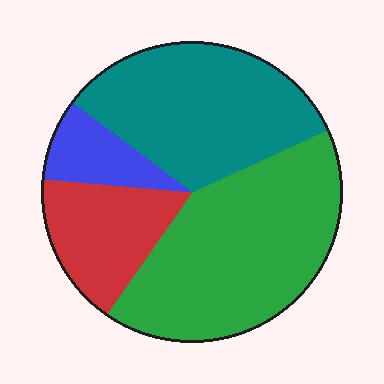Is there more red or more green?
Green.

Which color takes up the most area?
Green, at roughly 40%.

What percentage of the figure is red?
Red covers around 15% of the figure.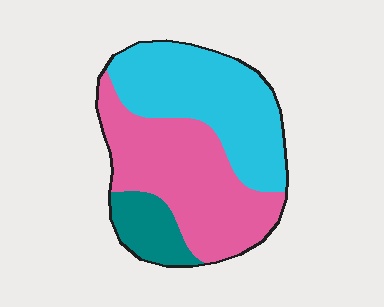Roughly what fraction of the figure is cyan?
Cyan covers about 40% of the figure.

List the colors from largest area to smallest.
From largest to smallest: pink, cyan, teal.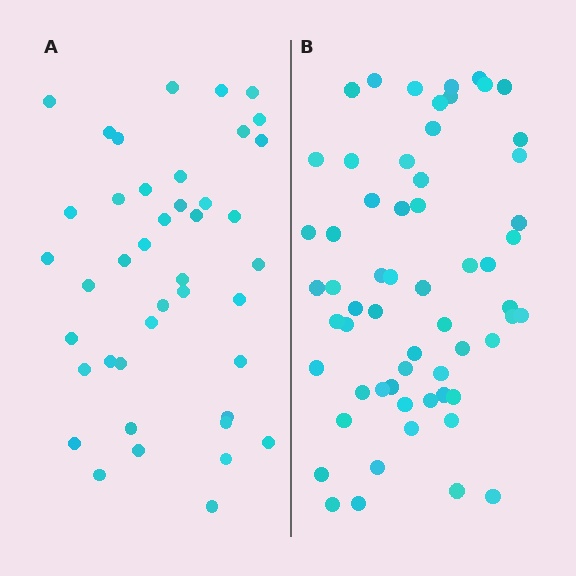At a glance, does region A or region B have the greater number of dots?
Region B (the right region) has more dots.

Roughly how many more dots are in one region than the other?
Region B has approximately 20 more dots than region A.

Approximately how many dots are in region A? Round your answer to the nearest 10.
About 40 dots. (The exact count is 42, which rounds to 40.)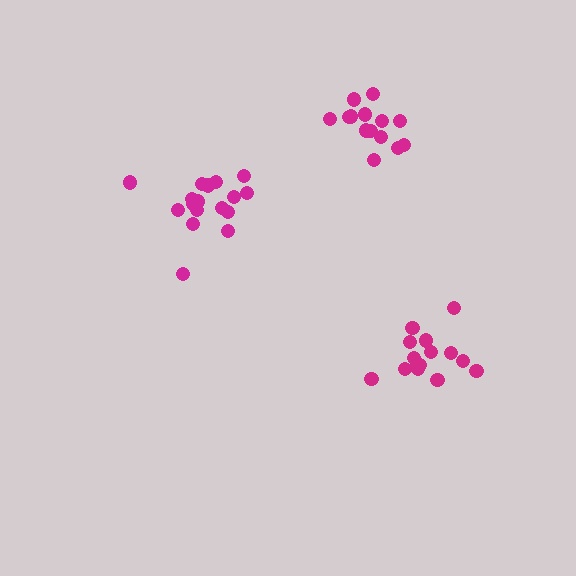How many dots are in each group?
Group 1: 17 dots, Group 2: 14 dots, Group 3: 16 dots (47 total).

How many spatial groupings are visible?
There are 3 spatial groupings.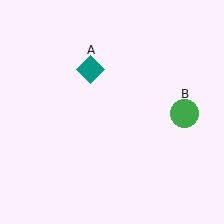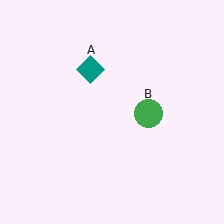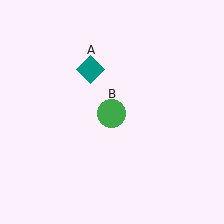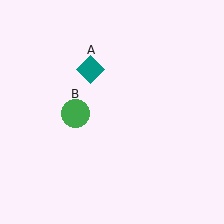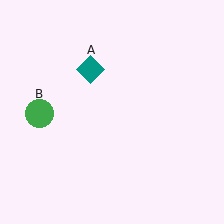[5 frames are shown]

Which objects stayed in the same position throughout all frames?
Teal diamond (object A) remained stationary.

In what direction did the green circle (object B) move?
The green circle (object B) moved left.